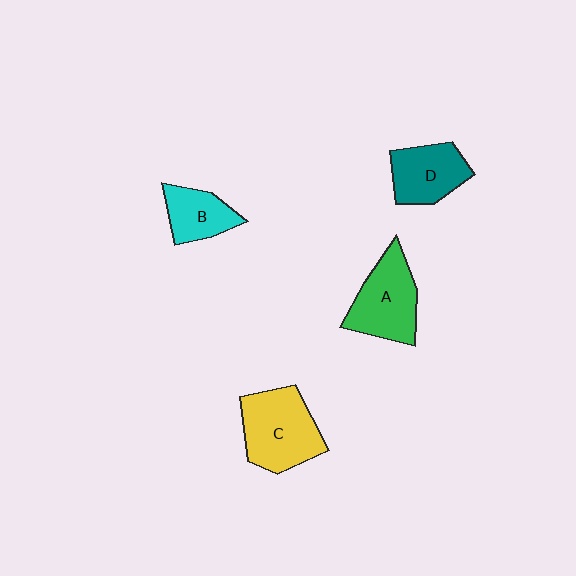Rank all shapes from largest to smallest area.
From largest to smallest: C (yellow), A (green), D (teal), B (cyan).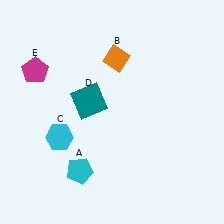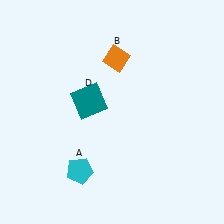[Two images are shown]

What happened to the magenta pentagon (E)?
The magenta pentagon (E) was removed in Image 2. It was in the top-left area of Image 1.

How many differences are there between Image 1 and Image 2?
There are 2 differences between the two images.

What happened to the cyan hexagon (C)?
The cyan hexagon (C) was removed in Image 2. It was in the bottom-left area of Image 1.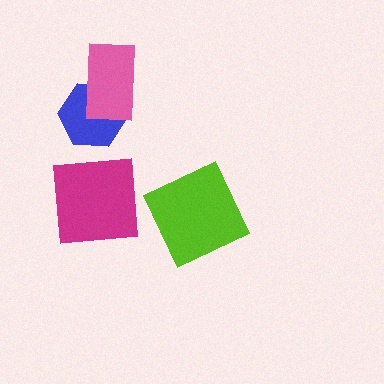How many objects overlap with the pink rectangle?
1 object overlaps with the pink rectangle.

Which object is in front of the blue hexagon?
The pink rectangle is in front of the blue hexagon.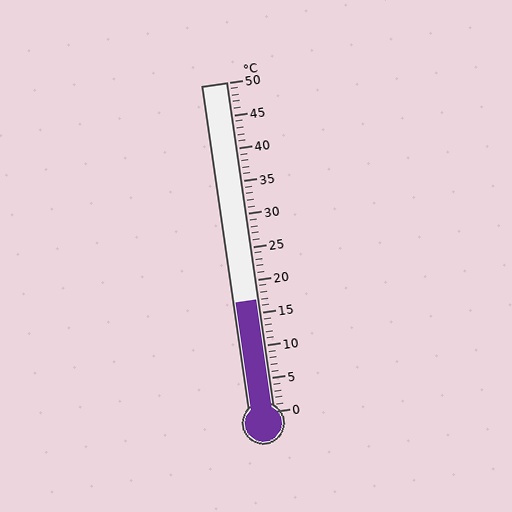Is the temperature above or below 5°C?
The temperature is above 5°C.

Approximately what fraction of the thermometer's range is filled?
The thermometer is filled to approximately 35% of its range.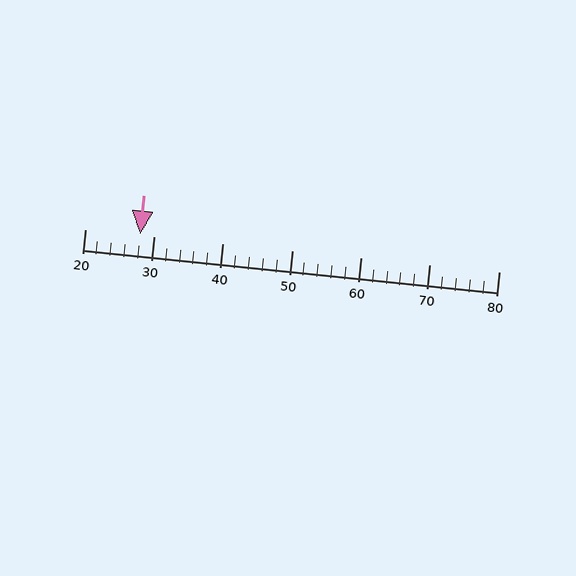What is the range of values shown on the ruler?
The ruler shows values from 20 to 80.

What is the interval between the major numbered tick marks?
The major tick marks are spaced 10 units apart.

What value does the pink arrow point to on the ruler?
The pink arrow points to approximately 28.